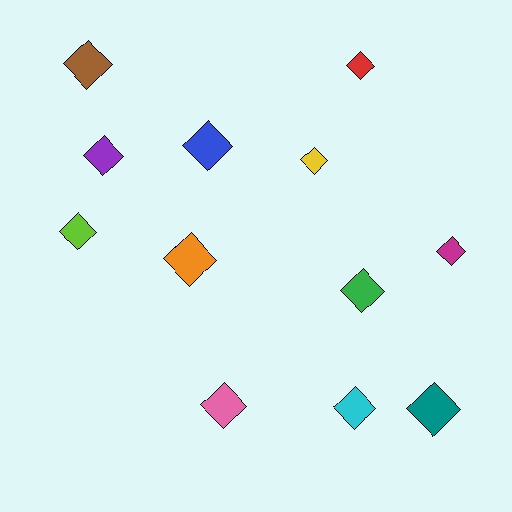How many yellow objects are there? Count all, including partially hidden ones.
There is 1 yellow object.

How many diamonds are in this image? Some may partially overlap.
There are 12 diamonds.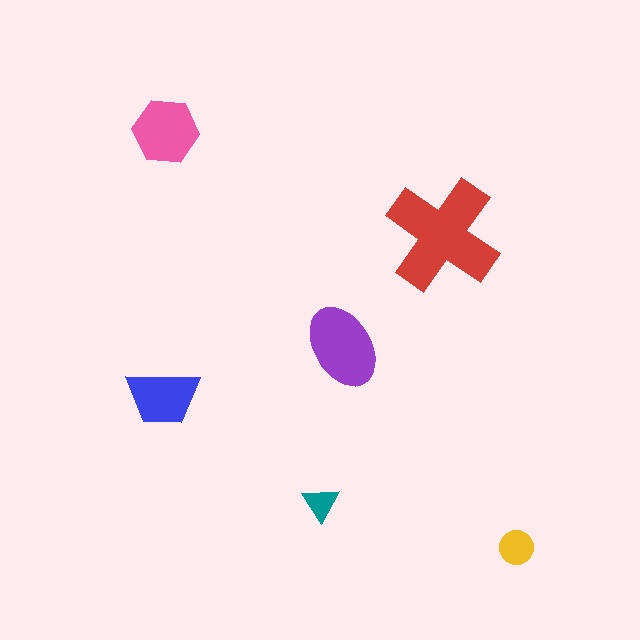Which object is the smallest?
The teal triangle.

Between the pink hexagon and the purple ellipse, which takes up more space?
The purple ellipse.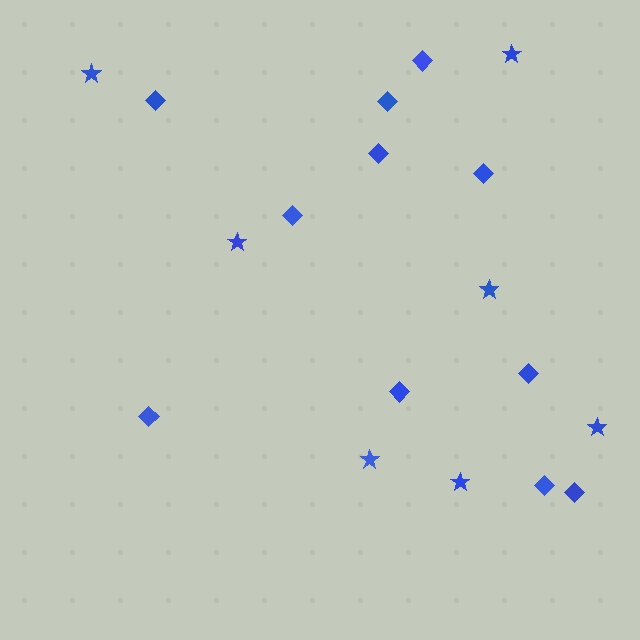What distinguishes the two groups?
There are 2 groups: one group of stars (7) and one group of diamonds (11).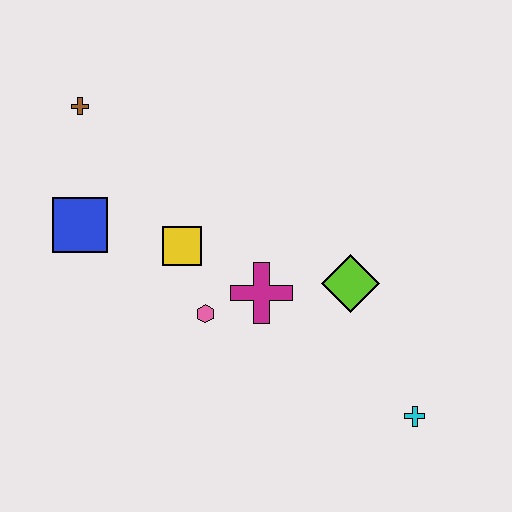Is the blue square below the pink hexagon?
No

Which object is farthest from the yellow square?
The cyan cross is farthest from the yellow square.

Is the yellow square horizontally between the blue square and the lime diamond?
Yes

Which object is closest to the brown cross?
The blue square is closest to the brown cross.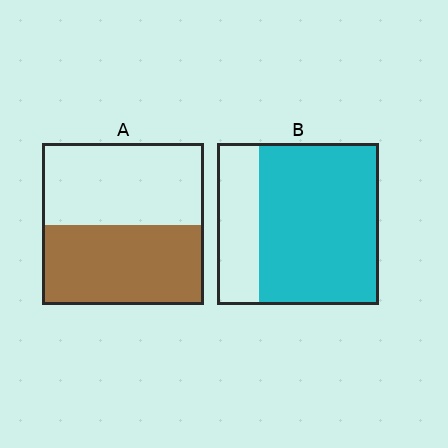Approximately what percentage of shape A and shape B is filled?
A is approximately 50% and B is approximately 75%.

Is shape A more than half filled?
Roughly half.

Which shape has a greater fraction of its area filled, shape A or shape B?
Shape B.